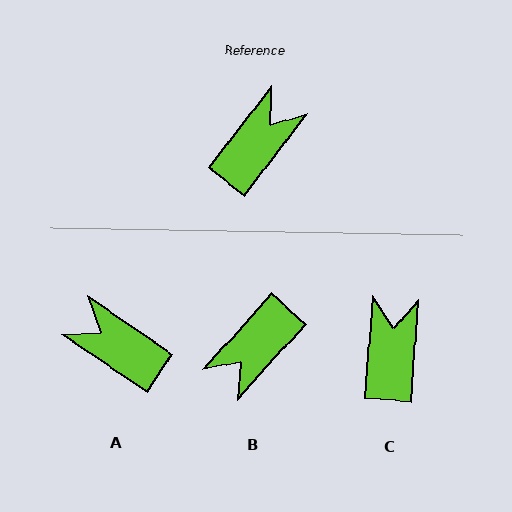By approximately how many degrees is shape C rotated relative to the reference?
Approximately 33 degrees counter-clockwise.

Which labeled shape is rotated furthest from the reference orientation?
B, about 175 degrees away.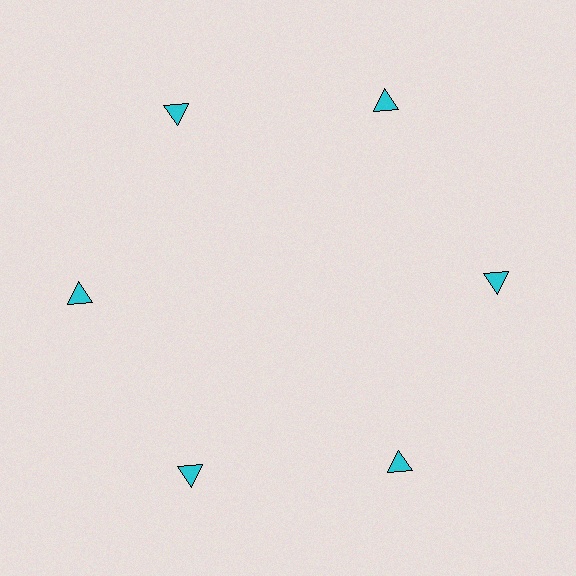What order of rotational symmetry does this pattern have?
This pattern has 6-fold rotational symmetry.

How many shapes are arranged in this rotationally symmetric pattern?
There are 6 shapes, arranged in 6 groups of 1.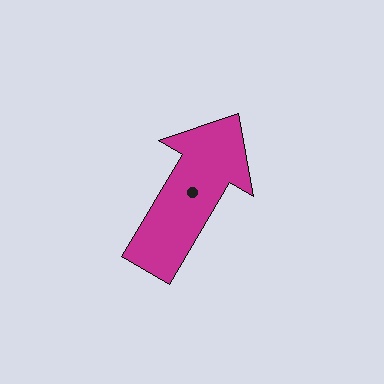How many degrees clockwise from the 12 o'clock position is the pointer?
Approximately 31 degrees.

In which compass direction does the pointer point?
Northeast.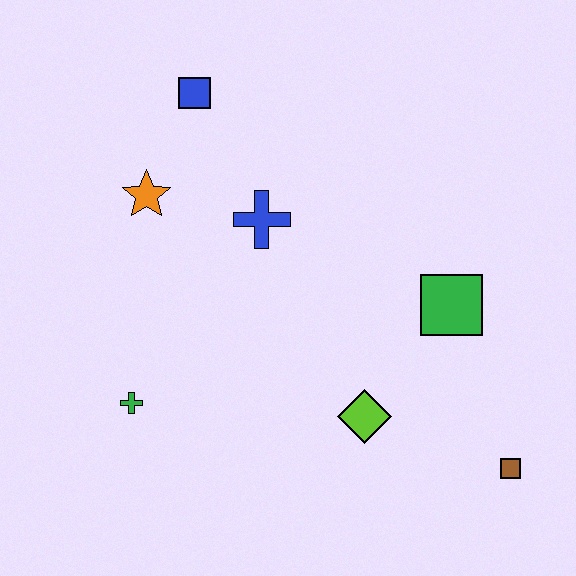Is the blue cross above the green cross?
Yes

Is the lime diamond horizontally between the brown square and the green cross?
Yes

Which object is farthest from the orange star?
The brown square is farthest from the orange star.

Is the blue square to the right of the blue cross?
No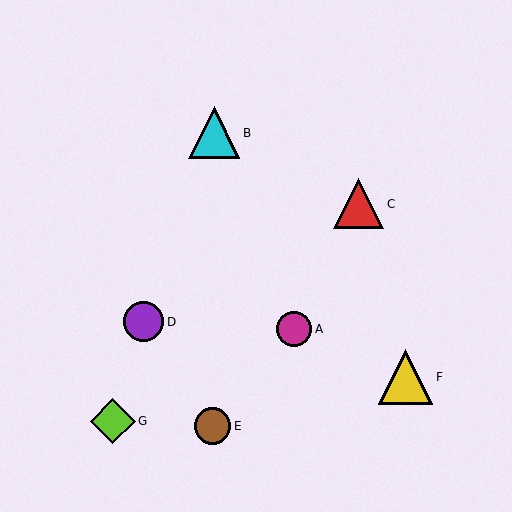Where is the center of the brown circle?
The center of the brown circle is at (213, 426).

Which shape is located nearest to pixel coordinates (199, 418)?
The brown circle (labeled E) at (213, 426) is nearest to that location.